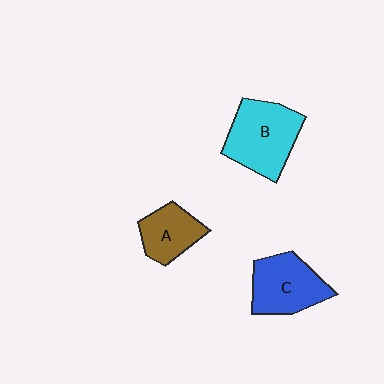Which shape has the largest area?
Shape B (cyan).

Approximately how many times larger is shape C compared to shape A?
Approximately 1.4 times.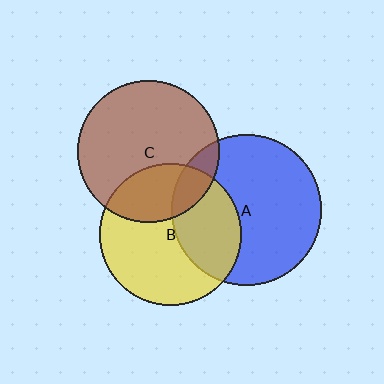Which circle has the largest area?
Circle A (blue).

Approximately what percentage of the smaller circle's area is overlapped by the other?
Approximately 30%.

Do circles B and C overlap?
Yes.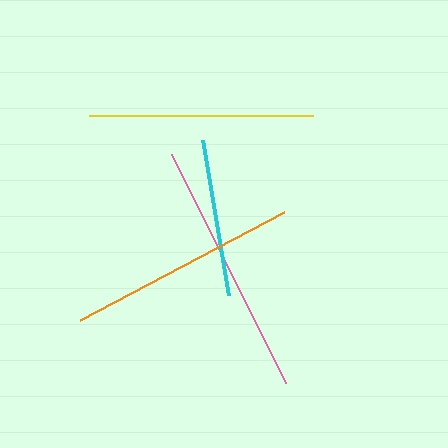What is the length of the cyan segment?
The cyan segment is approximately 157 pixels long.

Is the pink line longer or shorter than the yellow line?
The pink line is longer than the yellow line.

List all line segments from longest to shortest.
From longest to shortest: pink, orange, yellow, cyan.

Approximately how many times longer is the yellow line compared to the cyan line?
The yellow line is approximately 1.4 times the length of the cyan line.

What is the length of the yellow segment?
The yellow segment is approximately 224 pixels long.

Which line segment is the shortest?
The cyan line is the shortest at approximately 157 pixels.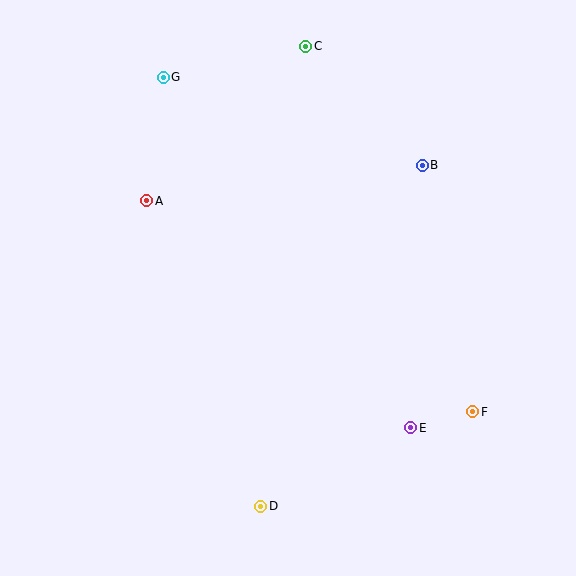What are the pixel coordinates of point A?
Point A is at (147, 201).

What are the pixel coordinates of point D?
Point D is at (261, 506).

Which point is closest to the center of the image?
Point A at (147, 201) is closest to the center.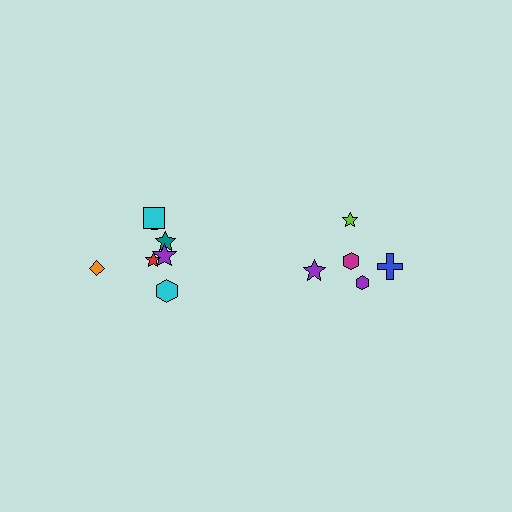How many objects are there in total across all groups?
There are 12 objects.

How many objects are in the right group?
There are 5 objects.